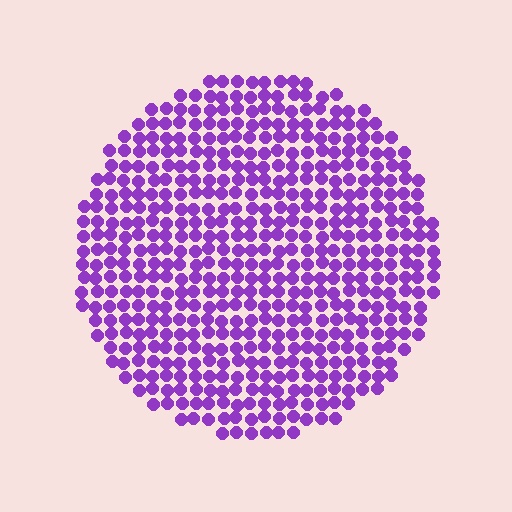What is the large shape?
The large shape is a circle.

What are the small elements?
The small elements are circles.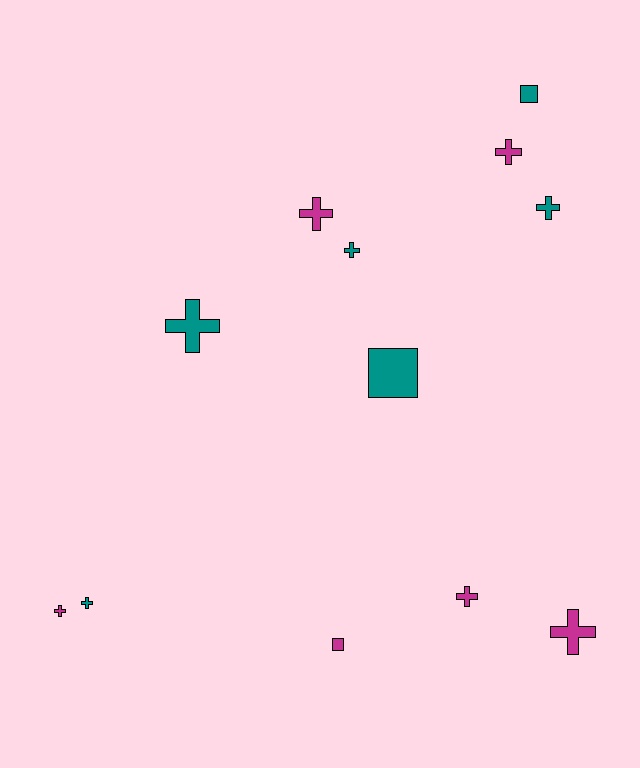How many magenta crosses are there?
There are 5 magenta crosses.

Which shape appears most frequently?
Cross, with 9 objects.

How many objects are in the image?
There are 12 objects.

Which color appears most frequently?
Magenta, with 6 objects.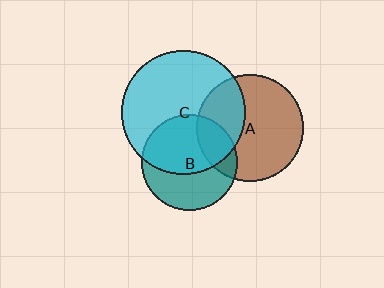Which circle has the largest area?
Circle C (cyan).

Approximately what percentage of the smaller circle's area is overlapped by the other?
Approximately 35%.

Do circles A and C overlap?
Yes.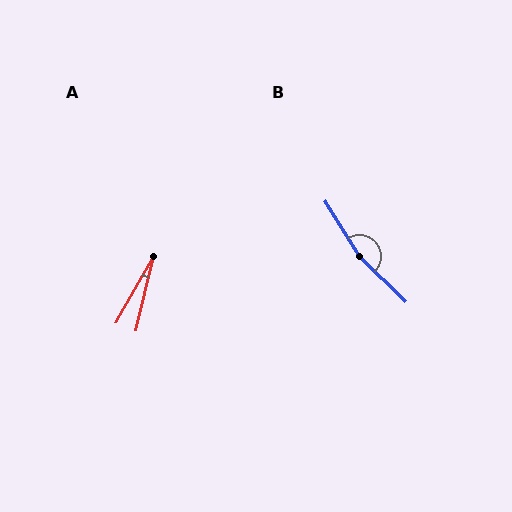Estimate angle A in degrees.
Approximately 16 degrees.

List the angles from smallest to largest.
A (16°), B (167°).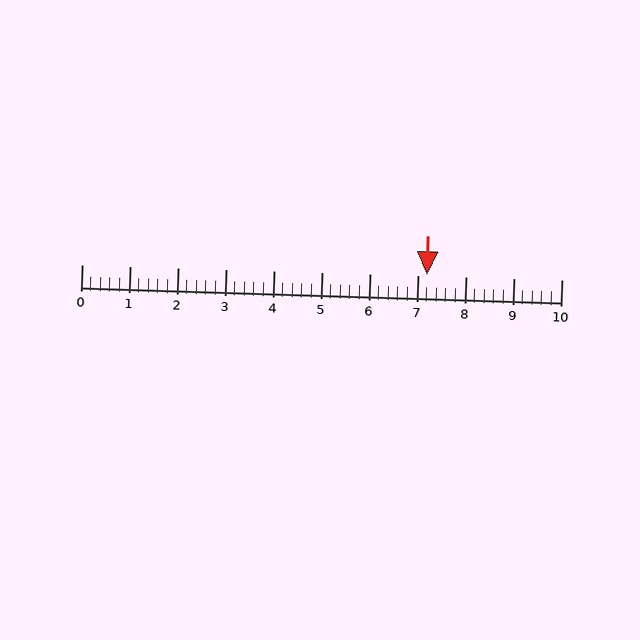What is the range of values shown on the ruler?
The ruler shows values from 0 to 10.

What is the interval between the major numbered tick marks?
The major tick marks are spaced 1 units apart.